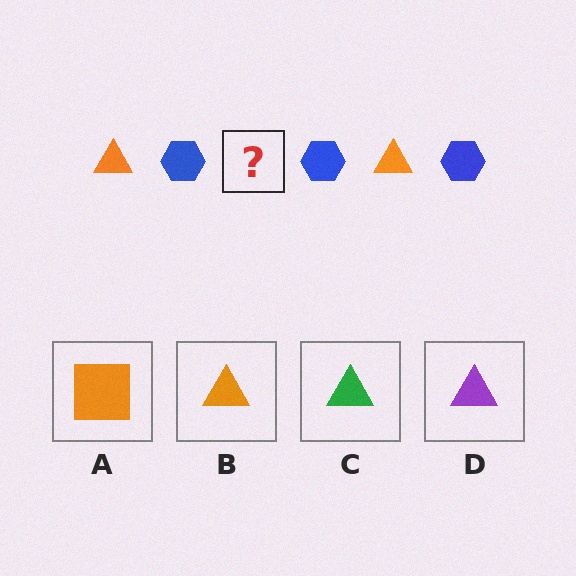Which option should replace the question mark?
Option B.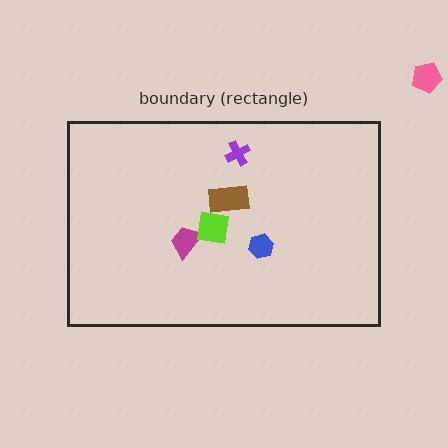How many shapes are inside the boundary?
5 inside, 1 outside.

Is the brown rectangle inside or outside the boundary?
Inside.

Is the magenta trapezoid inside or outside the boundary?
Inside.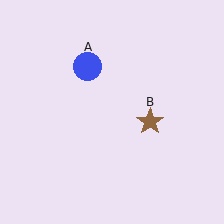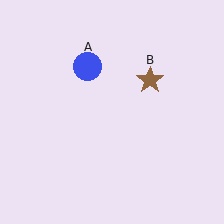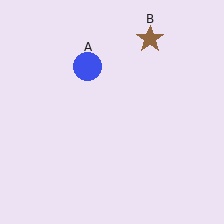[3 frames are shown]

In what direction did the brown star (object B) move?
The brown star (object B) moved up.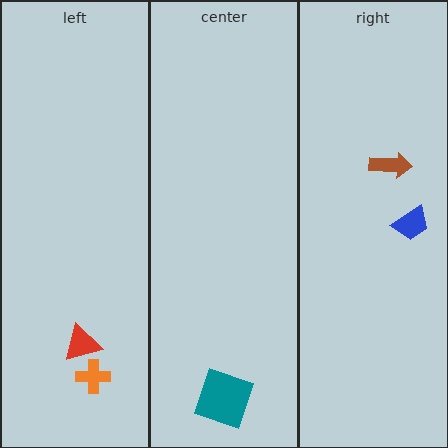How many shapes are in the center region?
1.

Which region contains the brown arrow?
The right region.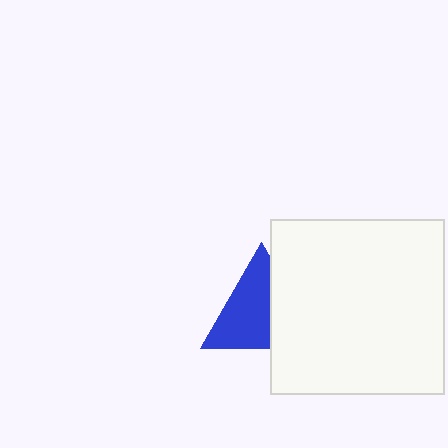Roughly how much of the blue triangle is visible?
About half of it is visible (roughly 62%).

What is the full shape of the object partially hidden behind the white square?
The partially hidden object is a blue triangle.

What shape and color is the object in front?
The object in front is a white square.